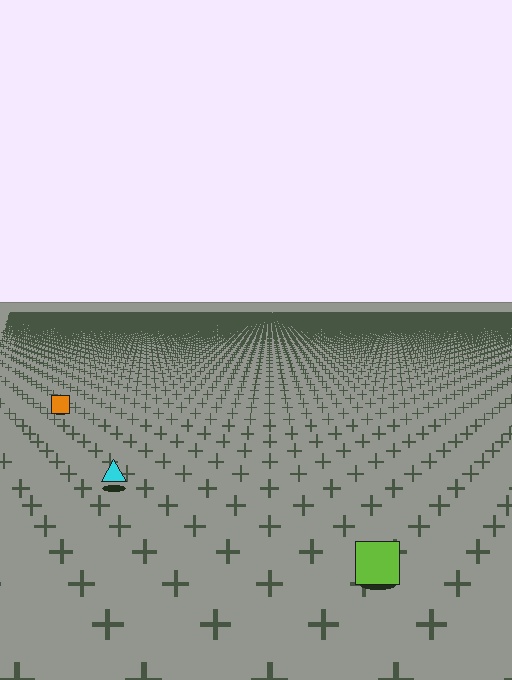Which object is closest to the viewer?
The lime square is closest. The texture marks near it are larger and more spread out.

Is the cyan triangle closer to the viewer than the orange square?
Yes. The cyan triangle is closer — you can tell from the texture gradient: the ground texture is coarser near it.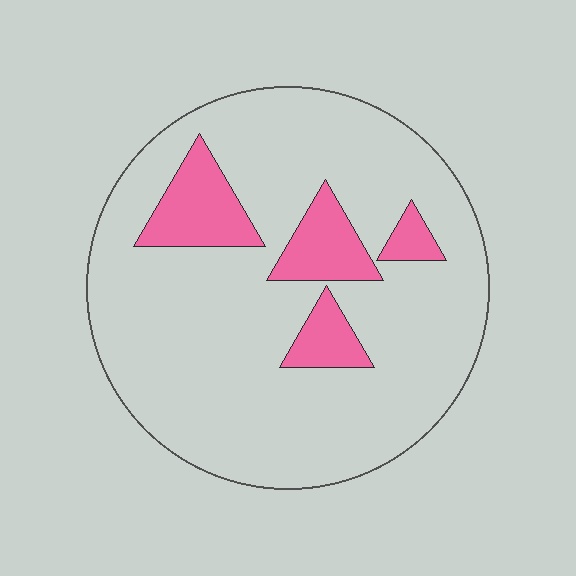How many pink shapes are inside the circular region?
4.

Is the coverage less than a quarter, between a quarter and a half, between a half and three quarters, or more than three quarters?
Less than a quarter.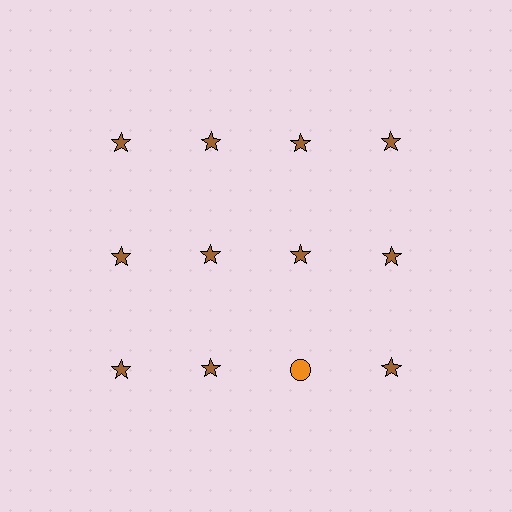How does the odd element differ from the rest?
It differs in both color (orange instead of brown) and shape (circle instead of star).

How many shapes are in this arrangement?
There are 12 shapes arranged in a grid pattern.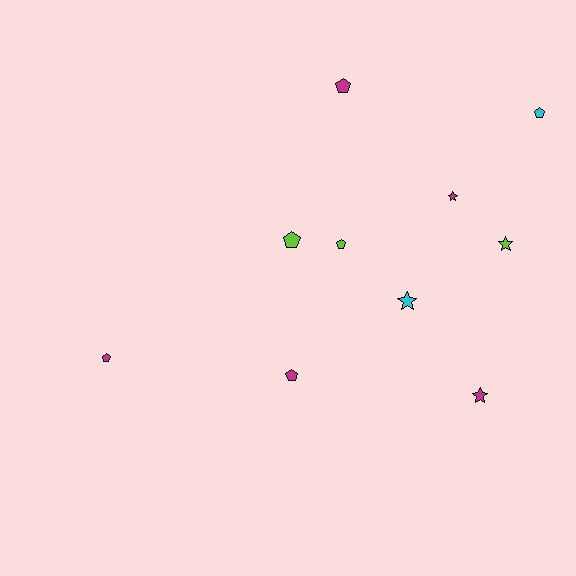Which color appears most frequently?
Magenta, with 5 objects.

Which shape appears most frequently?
Pentagon, with 6 objects.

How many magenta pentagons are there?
There are 3 magenta pentagons.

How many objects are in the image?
There are 10 objects.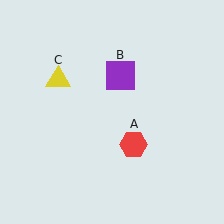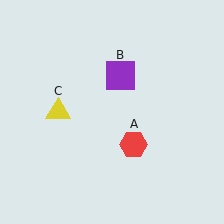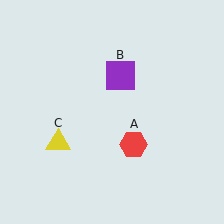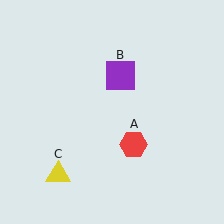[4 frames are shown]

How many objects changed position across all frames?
1 object changed position: yellow triangle (object C).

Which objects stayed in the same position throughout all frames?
Red hexagon (object A) and purple square (object B) remained stationary.